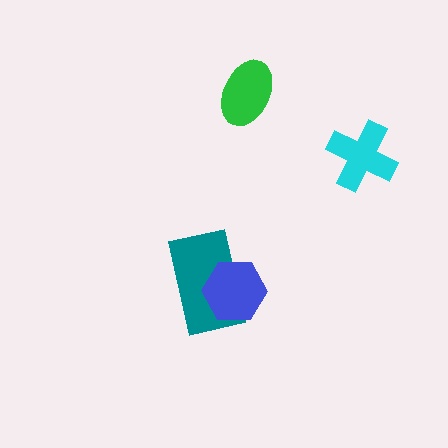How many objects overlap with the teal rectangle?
1 object overlaps with the teal rectangle.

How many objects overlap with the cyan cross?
0 objects overlap with the cyan cross.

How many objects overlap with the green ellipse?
0 objects overlap with the green ellipse.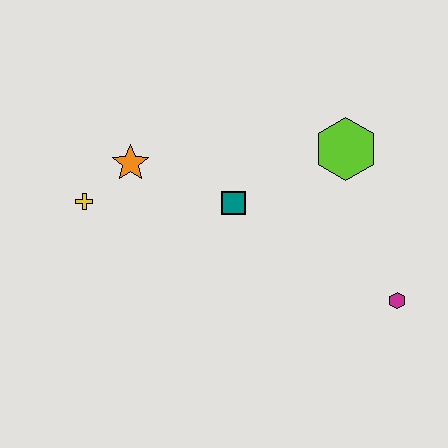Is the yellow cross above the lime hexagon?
No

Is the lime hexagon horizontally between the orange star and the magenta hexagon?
Yes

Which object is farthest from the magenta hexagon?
The yellow cross is farthest from the magenta hexagon.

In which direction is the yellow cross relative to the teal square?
The yellow cross is to the left of the teal square.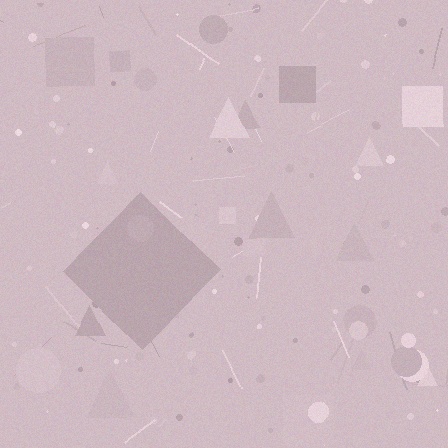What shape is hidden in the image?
A diamond is hidden in the image.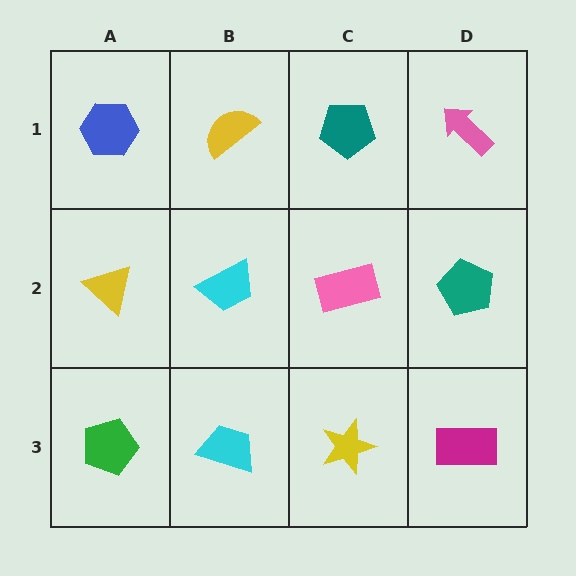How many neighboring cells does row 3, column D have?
2.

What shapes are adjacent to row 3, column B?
A cyan trapezoid (row 2, column B), a green pentagon (row 3, column A), a yellow star (row 3, column C).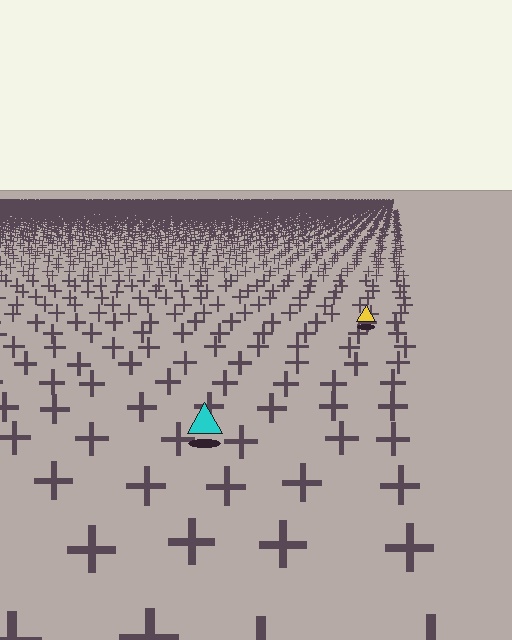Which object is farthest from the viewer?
The yellow triangle is farthest from the viewer. It appears smaller and the ground texture around it is denser.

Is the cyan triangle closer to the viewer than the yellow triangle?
Yes. The cyan triangle is closer — you can tell from the texture gradient: the ground texture is coarser near it.